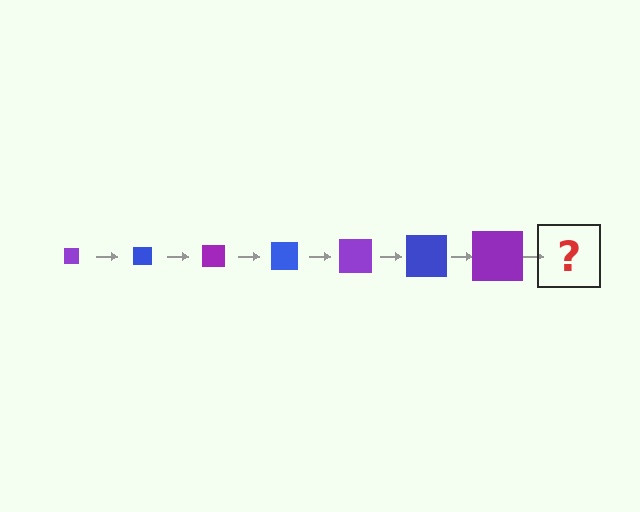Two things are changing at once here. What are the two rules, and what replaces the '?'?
The two rules are that the square grows larger each step and the color cycles through purple and blue. The '?' should be a blue square, larger than the previous one.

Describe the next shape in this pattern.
It should be a blue square, larger than the previous one.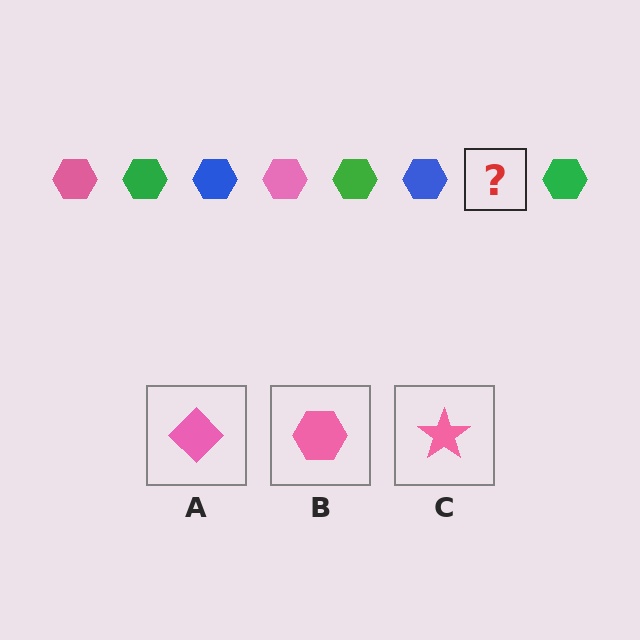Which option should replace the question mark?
Option B.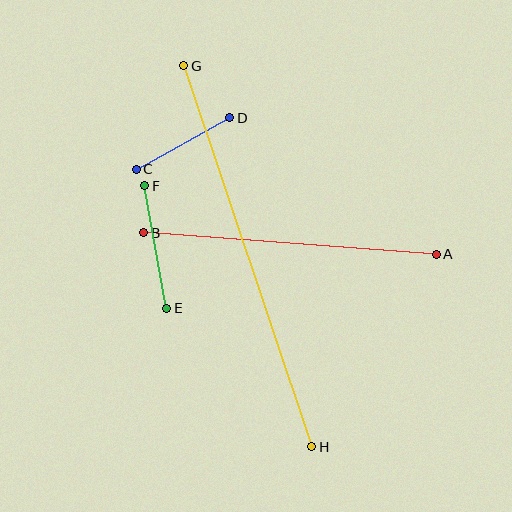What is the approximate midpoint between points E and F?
The midpoint is at approximately (156, 247) pixels.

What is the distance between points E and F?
The distance is approximately 125 pixels.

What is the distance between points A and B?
The distance is approximately 293 pixels.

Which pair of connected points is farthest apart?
Points G and H are farthest apart.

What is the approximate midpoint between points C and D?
The midpoint is at approximately (183, 144) pixels.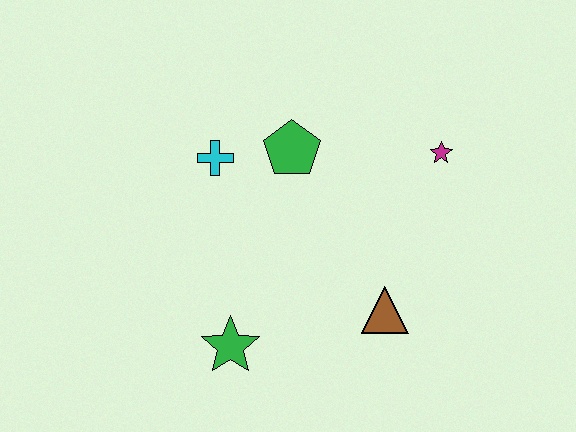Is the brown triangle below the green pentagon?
Yes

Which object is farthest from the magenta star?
The green star is farthest from the magenta star.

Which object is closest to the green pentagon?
The cyan cross is closest to the green pentagon.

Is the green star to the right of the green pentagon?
No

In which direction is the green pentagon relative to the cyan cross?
The green pentagon is to the right of the cyan cross.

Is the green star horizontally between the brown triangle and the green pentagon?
No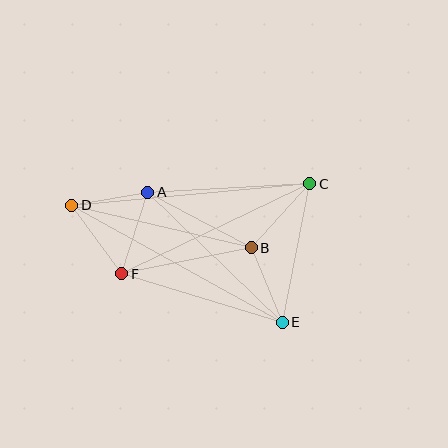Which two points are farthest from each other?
Points D and E are farthest from each other.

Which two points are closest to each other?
Points A and D are closest to each other.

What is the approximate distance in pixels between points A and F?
The distance between A and F is approximately 86 pixels.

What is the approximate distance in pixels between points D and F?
The distance between D and F is approximately 85 pixels.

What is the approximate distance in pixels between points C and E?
The distance between C and E is approximately 141 pixels.